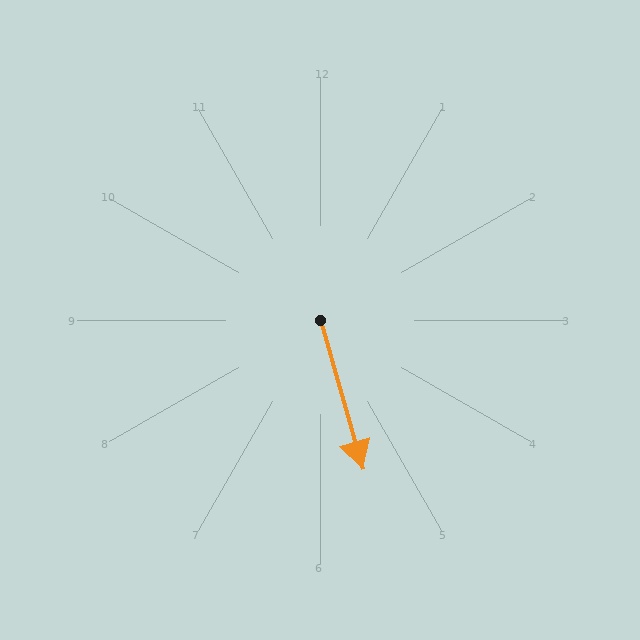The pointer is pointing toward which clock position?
Roughly 5 o'clock.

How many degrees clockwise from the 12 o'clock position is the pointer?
Approximately 164 degrees.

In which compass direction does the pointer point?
South.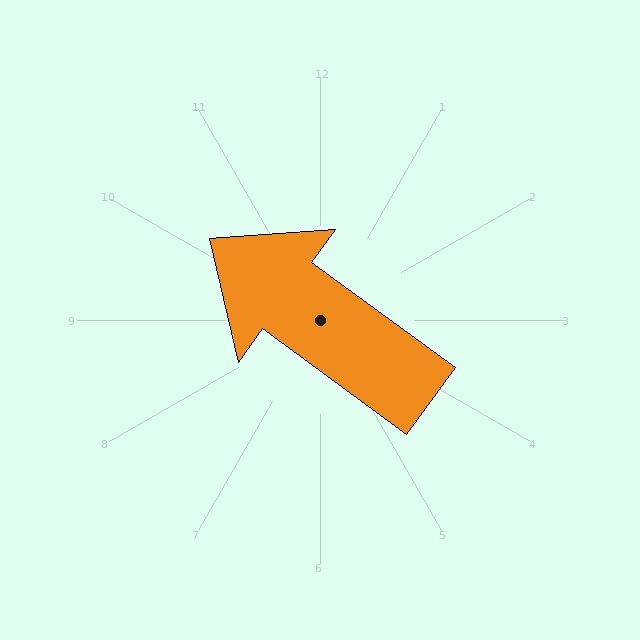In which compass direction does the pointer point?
Northwest.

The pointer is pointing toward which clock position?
Roughly 10 o'clock.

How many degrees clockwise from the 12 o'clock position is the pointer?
Approximately 306 degrees.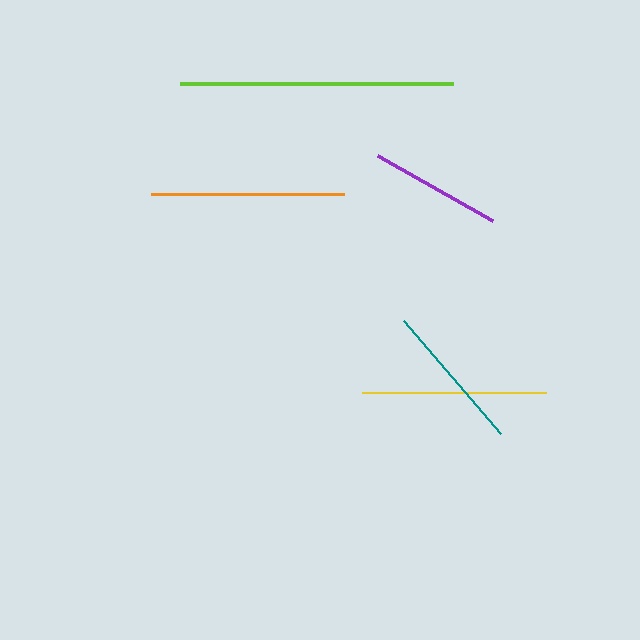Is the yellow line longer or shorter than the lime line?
The lime line is longer than the yellow line.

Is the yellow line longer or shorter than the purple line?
The yellow line is longer than the purple line.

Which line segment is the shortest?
The purple line is the shortest at approximately 132 pixels.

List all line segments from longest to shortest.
From longest to shortest: lime, orange, yellow, teal, purple.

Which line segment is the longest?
The lime line is the longest at approximately 274 pixels.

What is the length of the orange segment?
The orange segment is approximately 193 pixels long.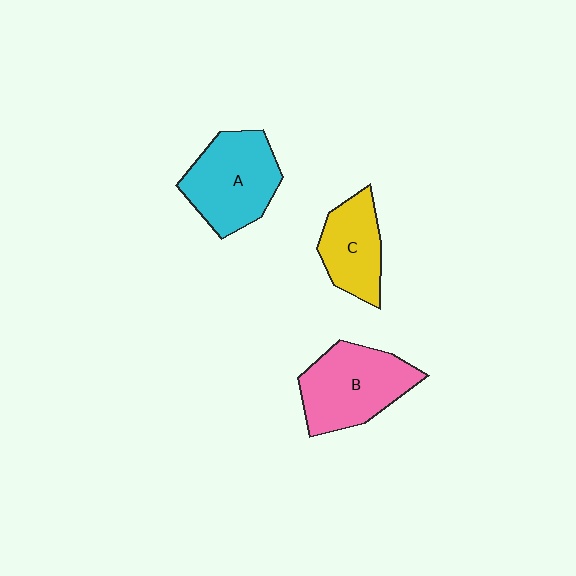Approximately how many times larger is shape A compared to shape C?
Approximately 1.4 times.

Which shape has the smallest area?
Shape C (yellow).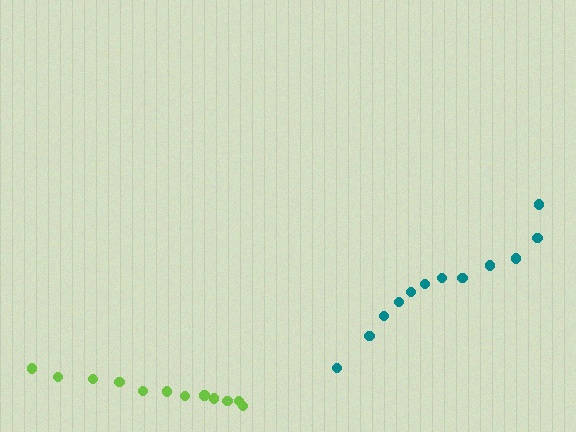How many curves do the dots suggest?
There are 2 distinct paths.